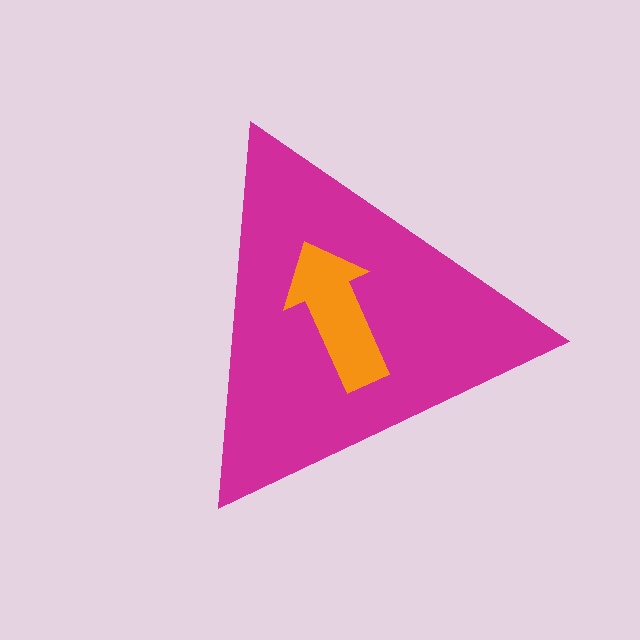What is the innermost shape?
The orange arrow.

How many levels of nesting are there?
2.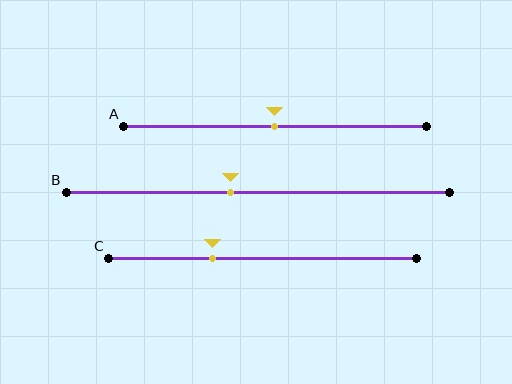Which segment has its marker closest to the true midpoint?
Segment A has its marker closest to the true midpoint.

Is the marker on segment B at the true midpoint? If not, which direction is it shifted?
No, the marker on segment B is shifted to the left by about 7% of the segment length.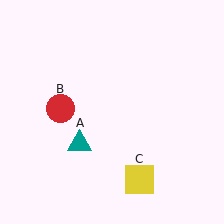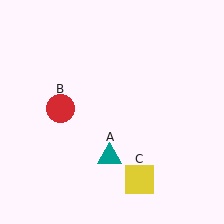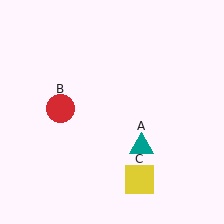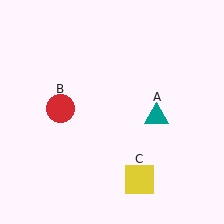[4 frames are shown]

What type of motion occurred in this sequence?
The teal triangle (object A) rotated counterclockwise around the center of the scene.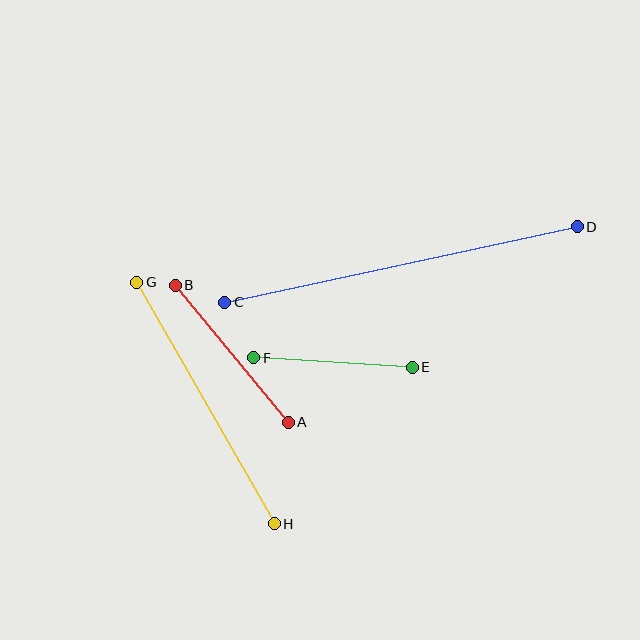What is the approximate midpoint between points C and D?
The midpoint is at approximately (401, 264) pixels.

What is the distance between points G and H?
The distance is approximately 278 pixels.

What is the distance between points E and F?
The distance is approximately 159 pixels.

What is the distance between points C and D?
The distance is approximately 360 pixels.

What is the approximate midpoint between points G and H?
The midpoint is at approximately (205, 403) pixels.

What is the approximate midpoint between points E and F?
The midpoint is at approximately (333, 362) pixels.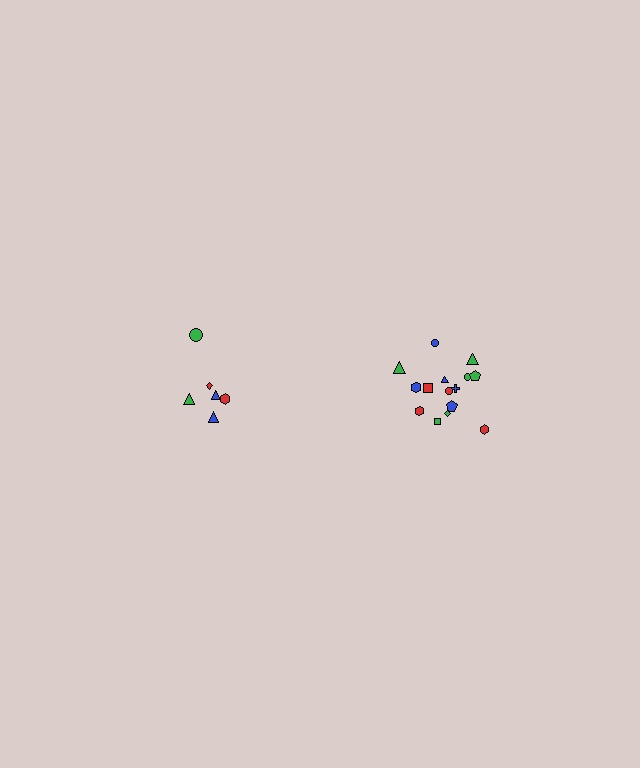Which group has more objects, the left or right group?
The right group.